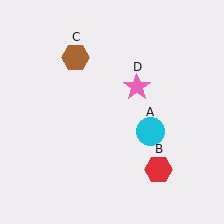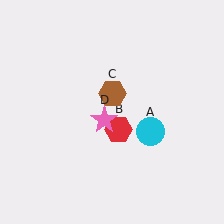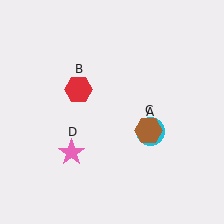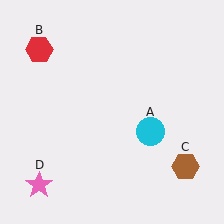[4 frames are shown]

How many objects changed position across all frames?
3 objects changed position: red hexagon (object B), brown hexagon (object C), pink star (object D).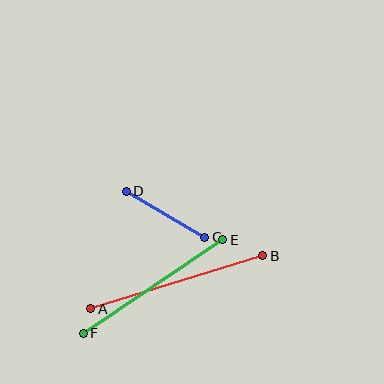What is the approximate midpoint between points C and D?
The midpoint is at approximately (165, 214) pixels.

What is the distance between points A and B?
The distance is approximately 180 pixels.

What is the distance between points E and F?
The distance is approximately 168 pixels.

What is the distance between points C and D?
The distance is approximately 91 pixels.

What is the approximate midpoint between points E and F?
The midpoint is at approximately (153, 286) pixels.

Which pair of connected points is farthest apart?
Points A and B are farthest apart.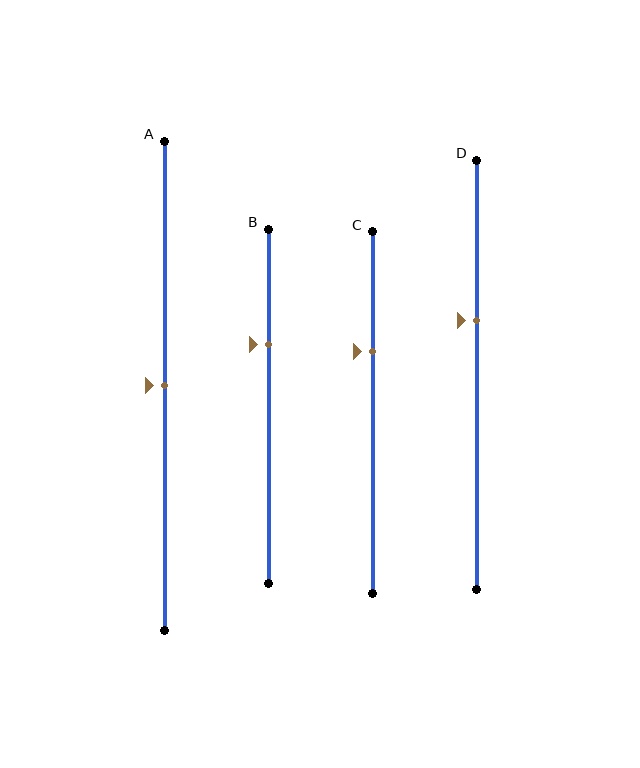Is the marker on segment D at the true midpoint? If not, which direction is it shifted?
No, the marker on segment D is shifted upward by about 13% of the segment length.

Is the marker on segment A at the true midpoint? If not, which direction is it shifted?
Yes, the marker on segment A is at the true midpoint.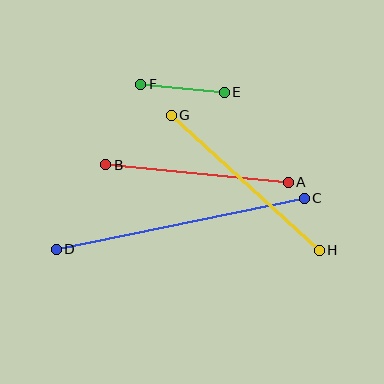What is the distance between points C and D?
The distance is approximately 253 pixels.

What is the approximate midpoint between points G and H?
The midpoint is at approximately (245, 183) pixels.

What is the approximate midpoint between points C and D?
The midpoint is at approximately (180, 224) pixels.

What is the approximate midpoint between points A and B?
The midpoint is at approximately (197, 174) pixels.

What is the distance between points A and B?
The distance is approximately 184 pixels.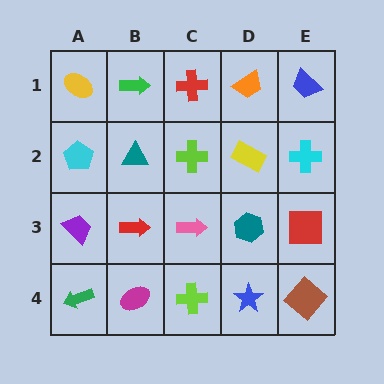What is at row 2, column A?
A cyan pentagon.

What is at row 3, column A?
A purple trapezoid.